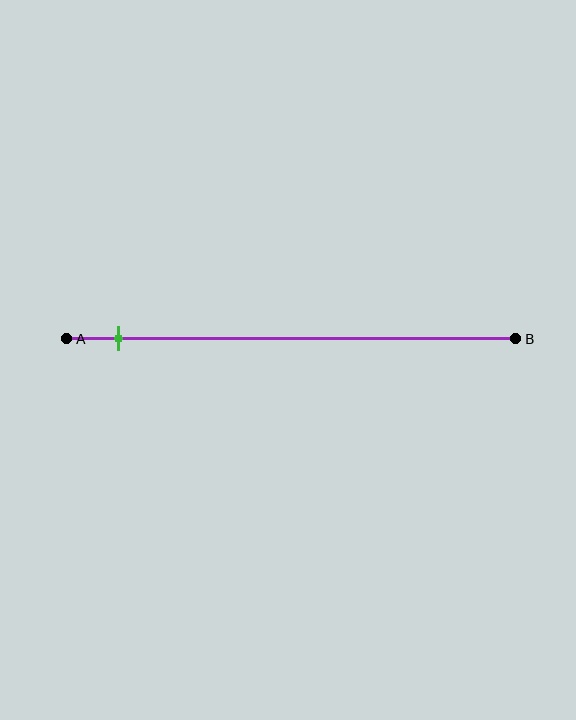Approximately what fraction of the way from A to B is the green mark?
The green mark is approximately 10% of the way from A to B.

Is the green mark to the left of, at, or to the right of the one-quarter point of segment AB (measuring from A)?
The green mark is to the left of the one-quarter point of segment AB.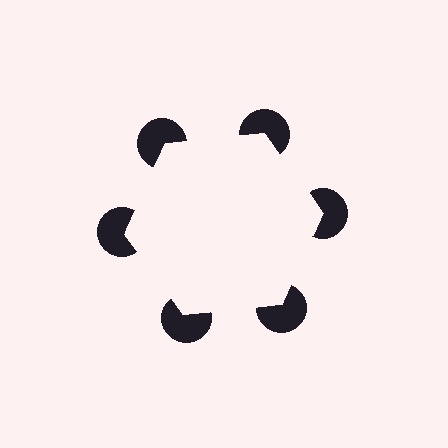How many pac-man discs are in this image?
There are 6 — one at each vertex of the illusory hexagon.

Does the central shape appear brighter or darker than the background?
It typically appears slightly brighter than the background, even though no actual brightness change is drawn.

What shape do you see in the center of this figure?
An illusory hexagon — its edges are inferred from the aligned wedge cuts in the pac-man discs, not physically drawn.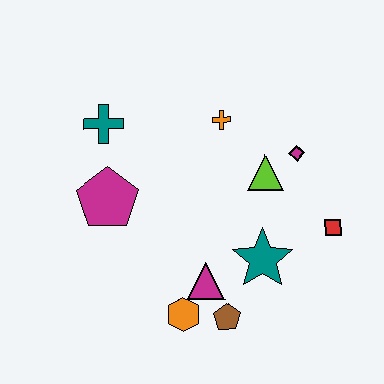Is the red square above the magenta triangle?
Yes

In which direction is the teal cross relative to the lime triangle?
The teal cross is to the left of the lime triangle.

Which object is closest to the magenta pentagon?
The teal cross is closest to the magenta pentagon.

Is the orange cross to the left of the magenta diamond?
Yes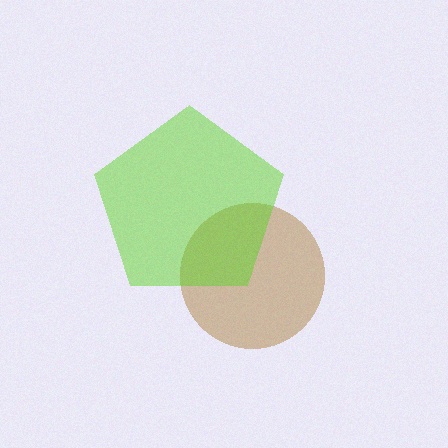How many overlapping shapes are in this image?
There are 2 overlapping shapes in the image.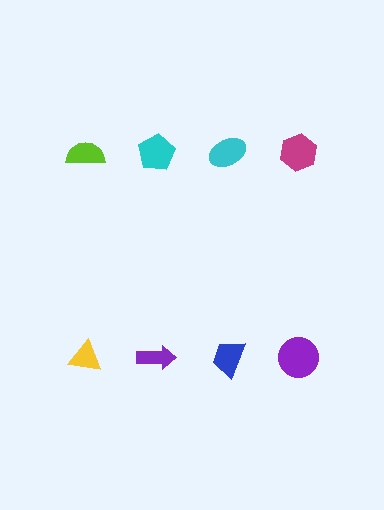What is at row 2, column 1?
A yellow triangle.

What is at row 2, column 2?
A purple arrow.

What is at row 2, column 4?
A purple circle.